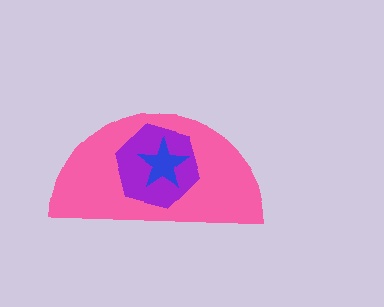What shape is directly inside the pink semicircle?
The purple hexagon.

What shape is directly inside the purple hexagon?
The blue star.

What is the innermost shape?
The blue star.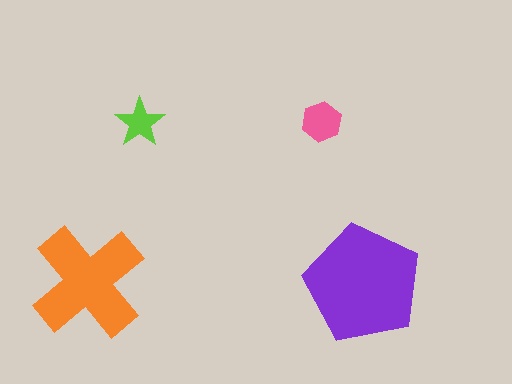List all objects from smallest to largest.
The lime star, the pink hexagon, the orange cross, the purple pentagon.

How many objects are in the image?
There are 4 objects in the image.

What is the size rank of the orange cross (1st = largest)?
2nd.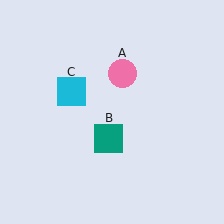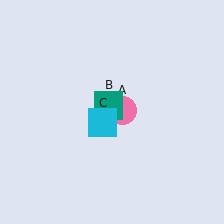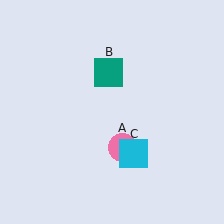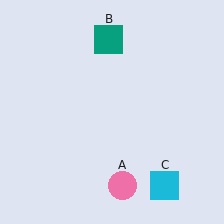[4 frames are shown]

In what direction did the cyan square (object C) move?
The cyan square (object C) moved down and to the right.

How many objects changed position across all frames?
3 objects changed position: pink circle (object A), teal square (object B), cyan square (object C).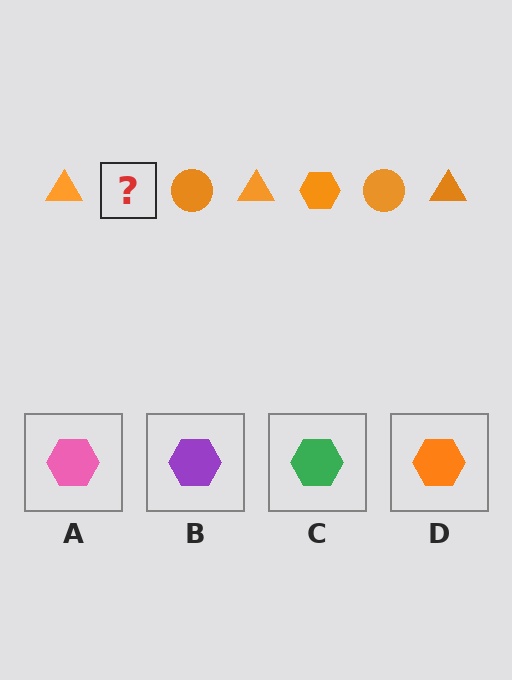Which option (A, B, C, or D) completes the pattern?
D.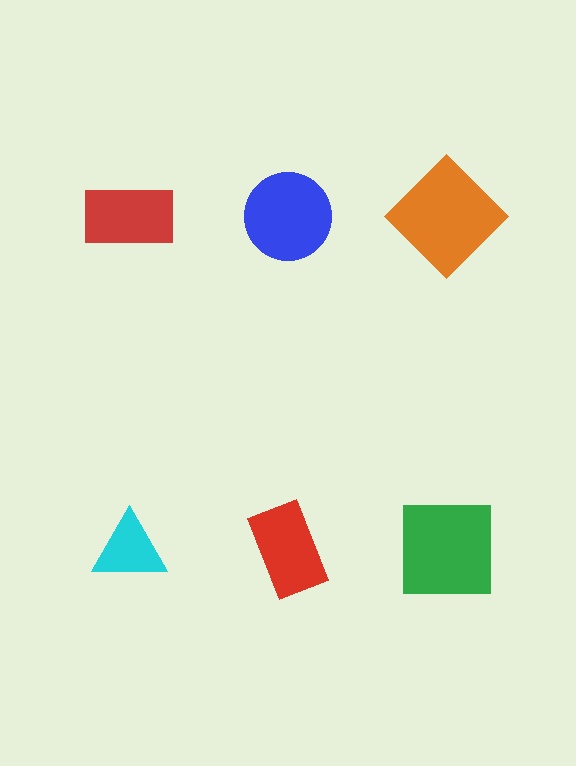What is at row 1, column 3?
An orange diamond.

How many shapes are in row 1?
3 shapes.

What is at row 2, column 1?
A cyan triangle.